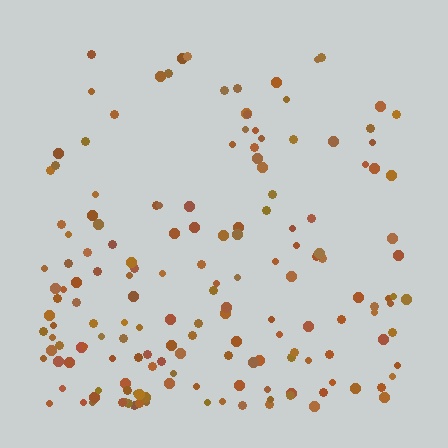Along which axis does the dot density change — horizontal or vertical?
Vertical.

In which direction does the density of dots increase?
From top to bottom, with the bottom side densest.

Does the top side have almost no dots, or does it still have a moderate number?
Still a moderate number, just noticeably fewer than the bottom.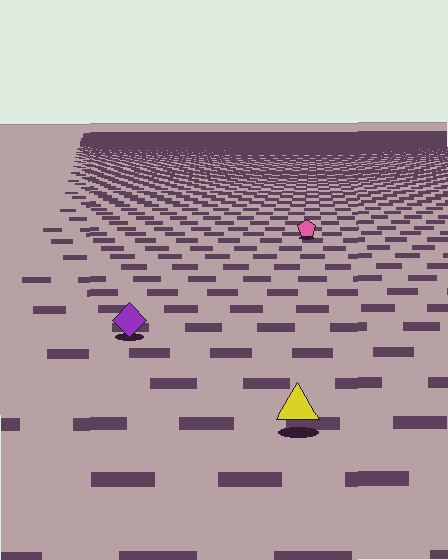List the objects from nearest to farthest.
From nearest to farthest: the yellow triangle, the purple diamond, the pink pentagon.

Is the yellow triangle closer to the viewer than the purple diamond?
Yes. The yellow triangle is closer — you can tell from the texture gradient: the ground texture is coarser near it.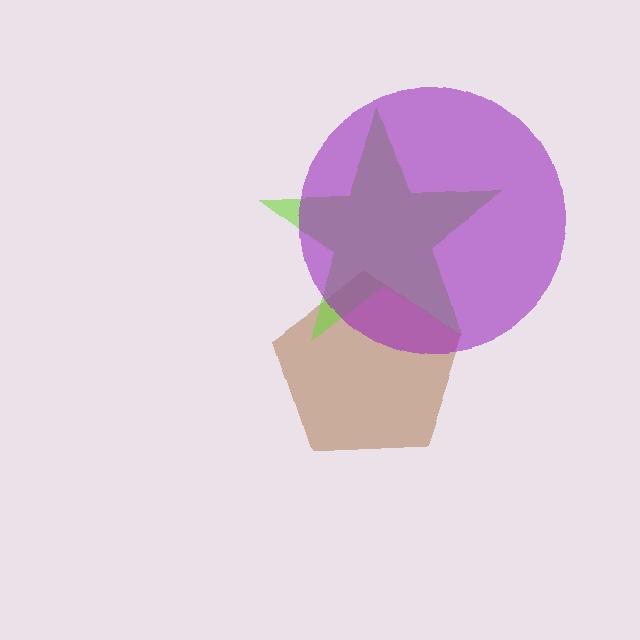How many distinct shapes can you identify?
There are 3 distinct shapes: a brown pentagon, a lime star, a purple circle.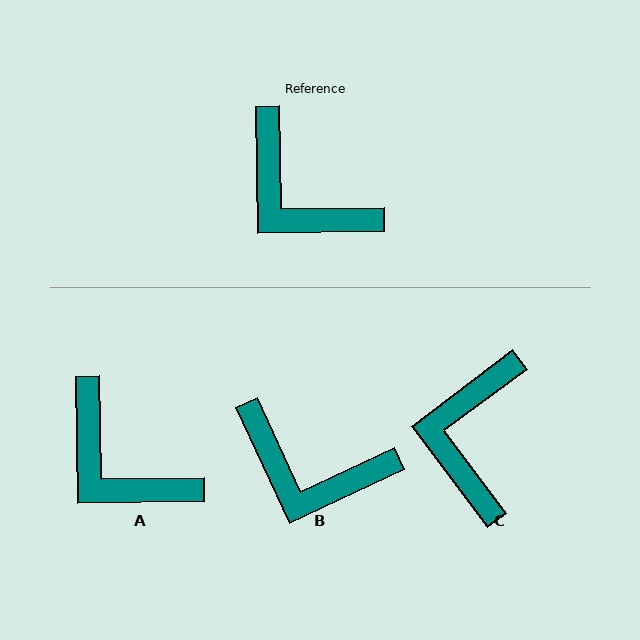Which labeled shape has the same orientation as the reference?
A.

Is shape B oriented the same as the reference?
No, it is off by about 24 degrees.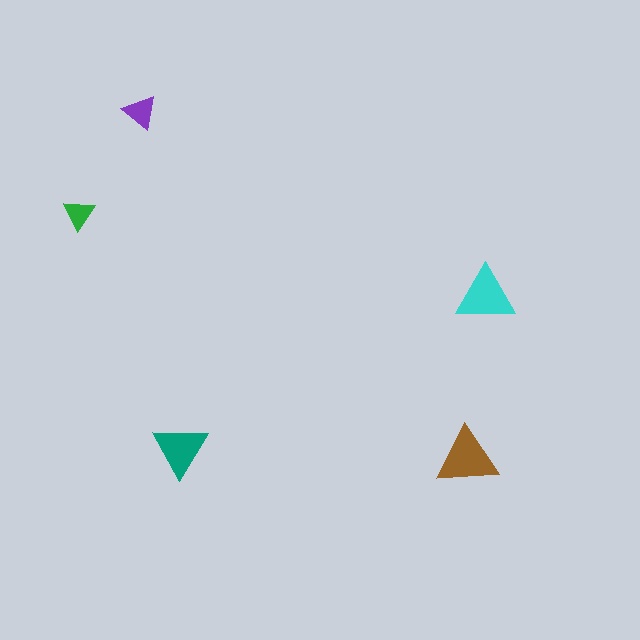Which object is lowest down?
The brown triangle is bottommost.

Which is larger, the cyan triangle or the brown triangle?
The brown one.